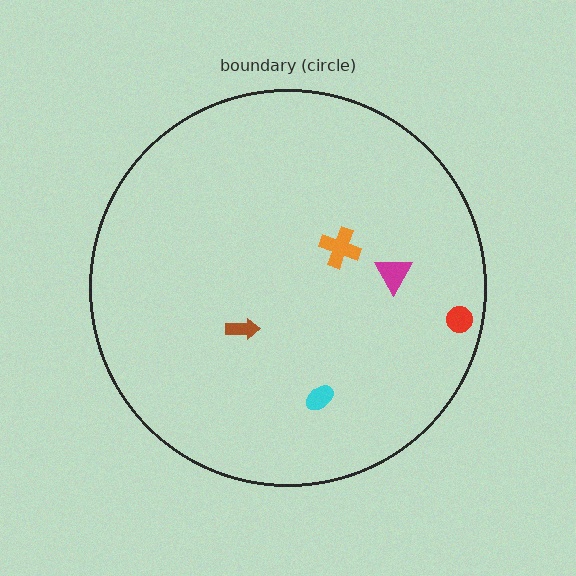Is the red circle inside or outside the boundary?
Inside.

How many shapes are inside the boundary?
5 inside, 0 outside.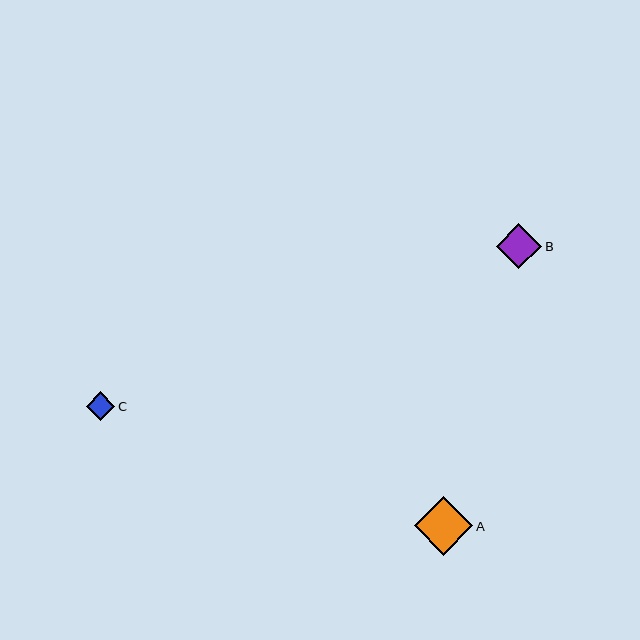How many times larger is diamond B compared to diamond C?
Diamond B is approximately 1.6 times the size of diamond C.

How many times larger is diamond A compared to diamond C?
Diamond A is approximately 2.1 times the size of diamond C.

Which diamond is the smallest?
Diamond C is the smallest with a size of approximately 28 pixels.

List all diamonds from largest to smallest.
From largest to smallest: A, B, C.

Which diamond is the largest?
Diamond A is the largest with a size of approximately 58 pixels.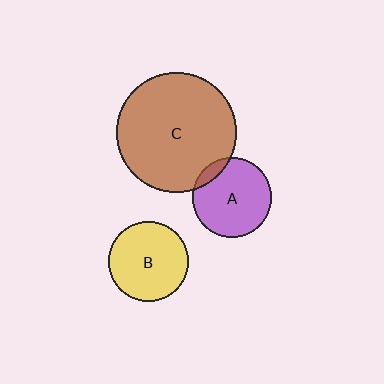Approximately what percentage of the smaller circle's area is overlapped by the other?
Approximately 10%.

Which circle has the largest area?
Circle C (brown).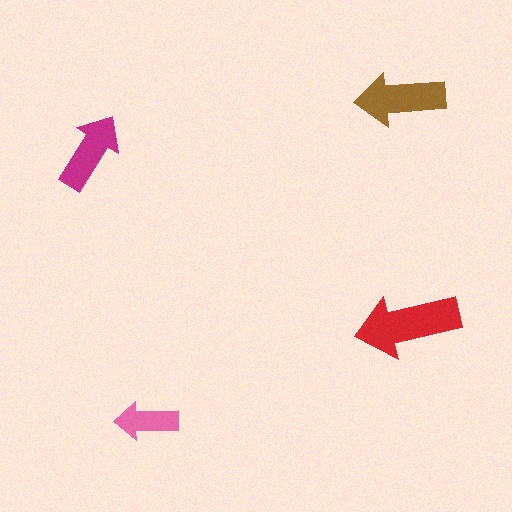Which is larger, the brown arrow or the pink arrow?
The brown one.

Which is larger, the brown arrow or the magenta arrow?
The brown one.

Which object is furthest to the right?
The red arrow is rightmost.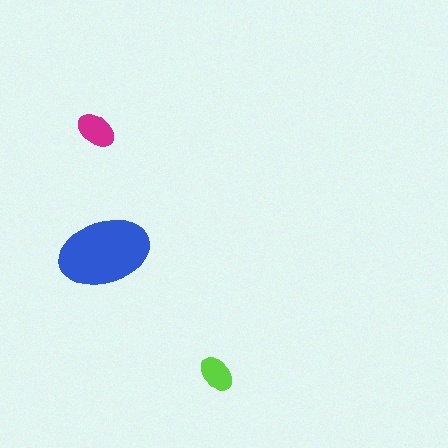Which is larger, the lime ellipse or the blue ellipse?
The blue one.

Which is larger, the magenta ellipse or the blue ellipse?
The blue one.